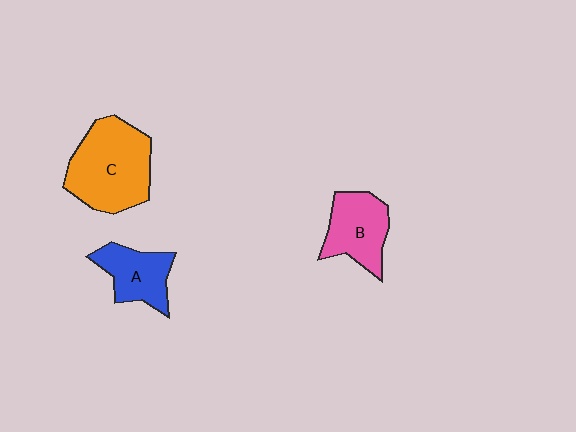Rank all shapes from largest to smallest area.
From largest to smallest: C (orange), B (pink), A (blue).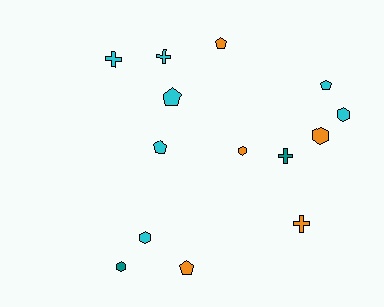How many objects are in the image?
There are 14 objects.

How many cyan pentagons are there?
There are 3 cyan pentagons.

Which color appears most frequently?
Cyan, with 7 objects.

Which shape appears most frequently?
Pentagon, with 5 objects.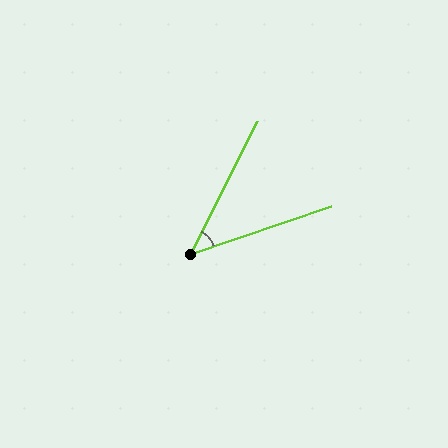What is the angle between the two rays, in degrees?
Approximately 45 degrees.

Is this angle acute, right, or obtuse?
It is acute.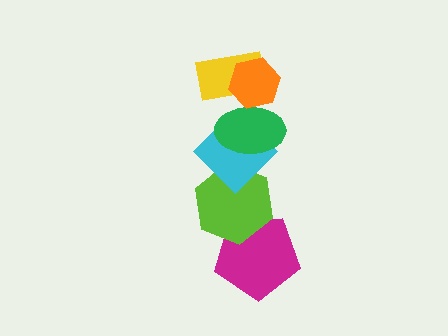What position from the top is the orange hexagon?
The orange hexagon is 1st from the top.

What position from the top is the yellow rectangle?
The yellow rectangle is 2nd from the top.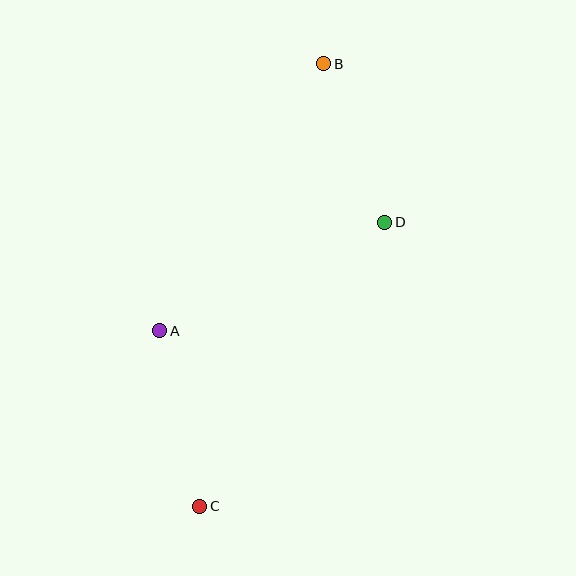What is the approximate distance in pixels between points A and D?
The distance between A and D is approximately 250 pixels.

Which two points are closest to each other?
Points B and D are closest to each other.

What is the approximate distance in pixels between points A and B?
The distance between A and B is approximately 313 pixels.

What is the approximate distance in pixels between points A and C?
The distance between A and C is approximately 180 pixels.